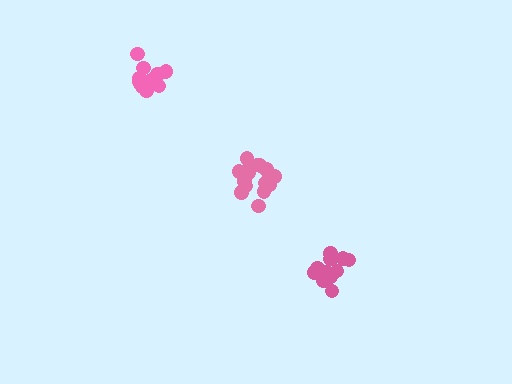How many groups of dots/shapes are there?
There are 3 groups.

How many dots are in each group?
Group 1: 14 dots, Group 2: 16 dots, Group 3: 13 dots (43 total).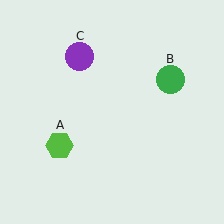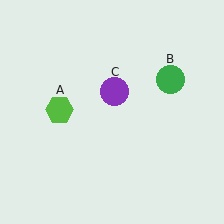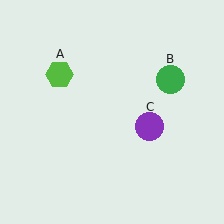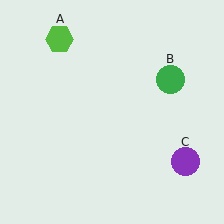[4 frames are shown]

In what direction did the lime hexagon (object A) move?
The lime hexagon (object A) moved up.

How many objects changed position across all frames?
2 objects changed position: lime hexagon (object A), purple circle (object C).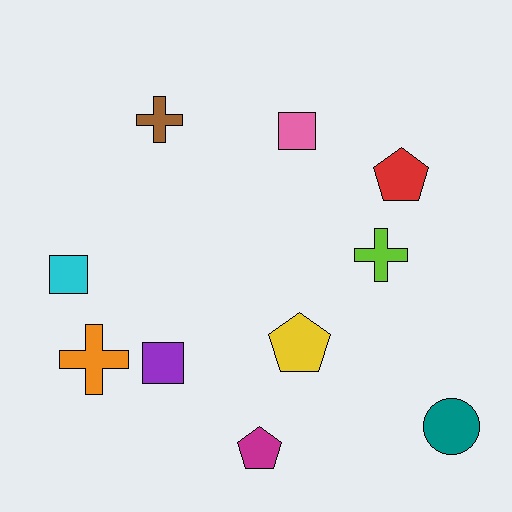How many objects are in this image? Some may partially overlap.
There are 10 objects.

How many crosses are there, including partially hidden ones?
There are 3 crosses.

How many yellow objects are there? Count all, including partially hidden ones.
There is 1 yellow object.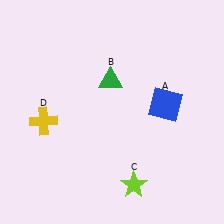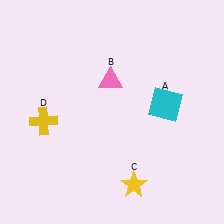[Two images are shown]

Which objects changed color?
A changed from blue to cyan. B changed from green to pink. C changed from lime to yellow.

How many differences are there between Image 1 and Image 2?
There are 3 differences between the two images.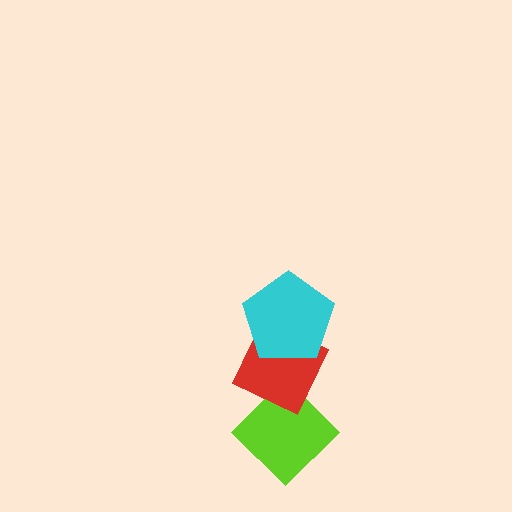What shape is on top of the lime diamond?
The red diamond is on top of the lime diamond.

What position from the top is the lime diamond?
The lime diamond is 3rd from the top.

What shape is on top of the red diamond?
The cyan pentagon is on top of the red diamond.